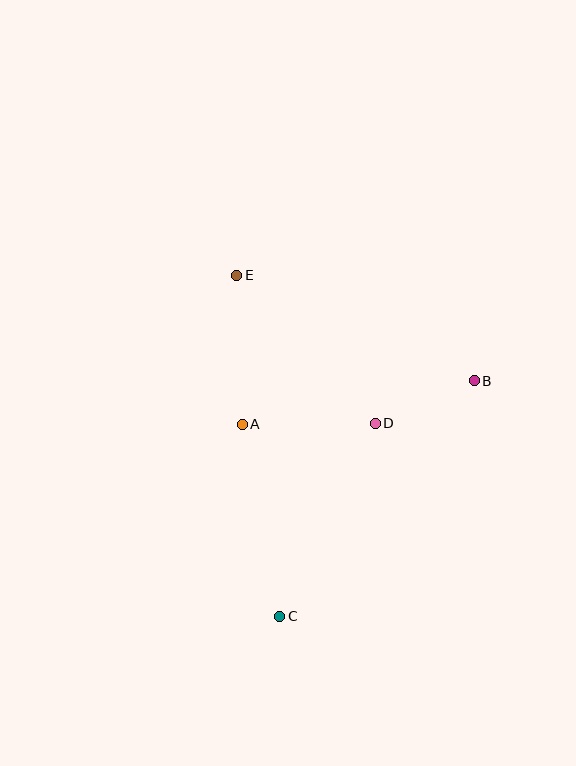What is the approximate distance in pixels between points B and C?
The distance between B and C is approximately 305 pixels.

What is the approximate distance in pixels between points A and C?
The distance between A and C is approximately 196 pixels.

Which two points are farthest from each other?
Points C and E are farthest from each other.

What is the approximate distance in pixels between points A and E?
The distance between A and E is approximately 149 pixels.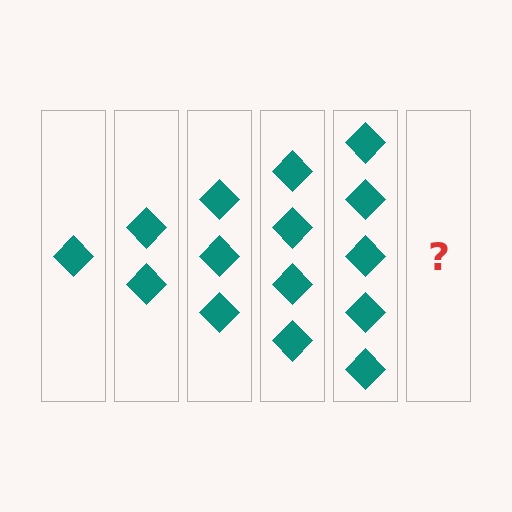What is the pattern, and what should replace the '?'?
The pattern is that each step adds one more diamond. The '?' should be 6 diamonds.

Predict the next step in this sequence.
The next step is 6 diamonds.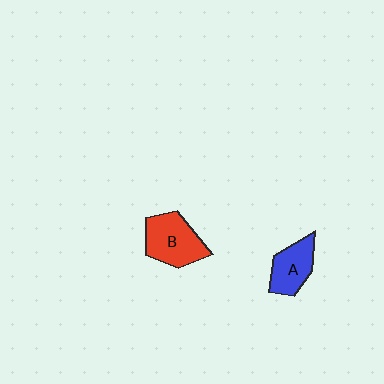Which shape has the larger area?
Shape B (red).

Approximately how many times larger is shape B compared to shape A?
Approximately 1.3 times.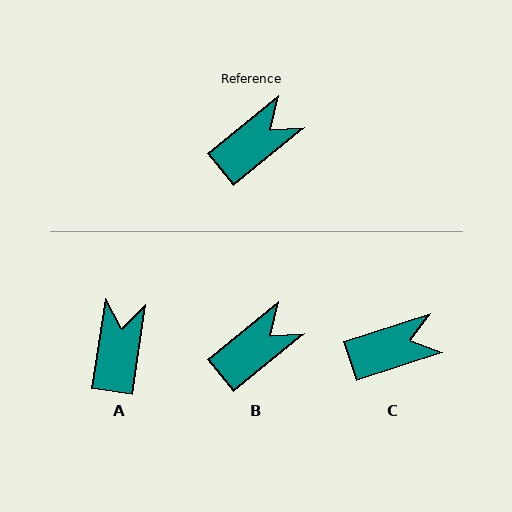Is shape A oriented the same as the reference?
No, it is off by about 42 degrees.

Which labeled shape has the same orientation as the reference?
B.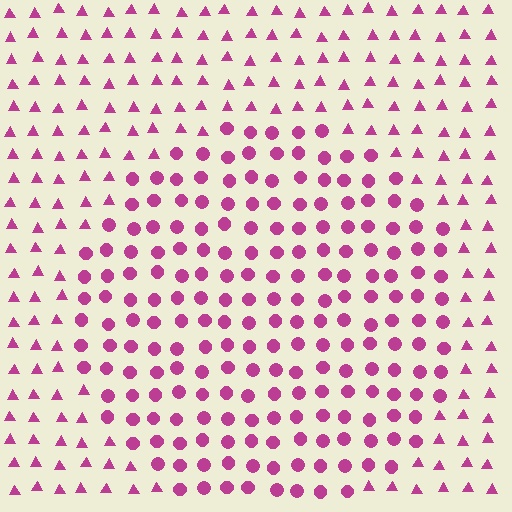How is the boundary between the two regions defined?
The boundary is defined by a change in element shape: circles inside vs. triangles outside. All elements share the same color and spacing.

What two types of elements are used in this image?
The image uses circles inside the circle region and triangles outside it.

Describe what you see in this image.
The image is filled with small magenta elements arranged in a uniform grid. A circle-shaped region contains circles, while the surrounding area contains triangles. The boundary is defined purely by the change in element shape.